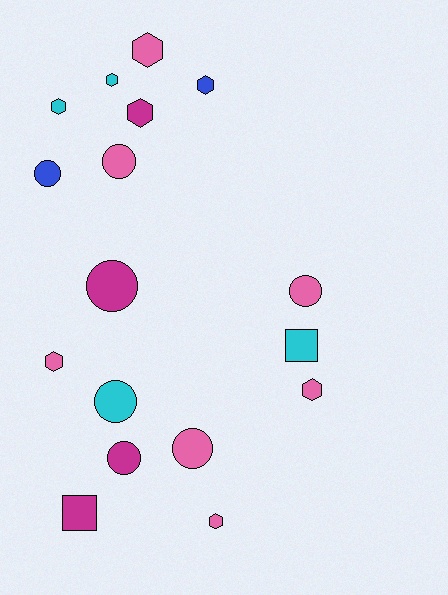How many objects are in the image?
There are 17 objects.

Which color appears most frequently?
Pink, with 7 objects.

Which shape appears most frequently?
Hexagon, with 8 objects.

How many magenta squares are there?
There is 1 magenta square.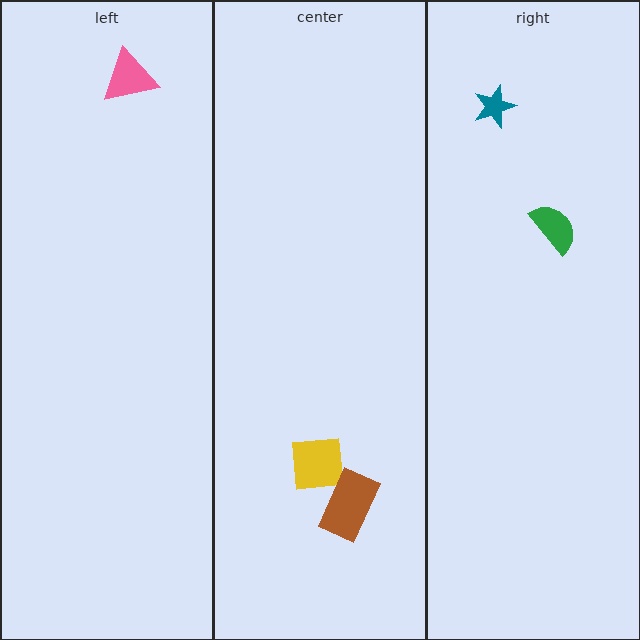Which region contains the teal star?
The right region.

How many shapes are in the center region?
2.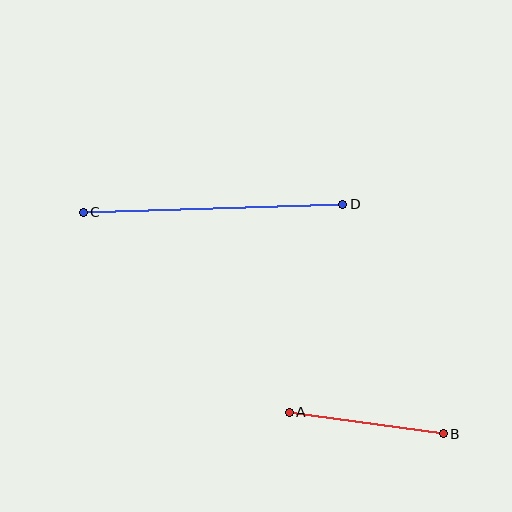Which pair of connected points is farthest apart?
Points C and D are farthest apart.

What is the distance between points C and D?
The distance is approximately 260 pixels.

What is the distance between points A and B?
The distance is approximately 156 pixels.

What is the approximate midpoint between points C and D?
The midpoint is at approximately (213, 208) pixels.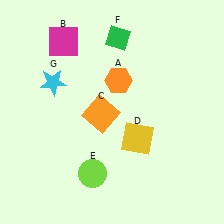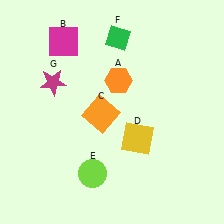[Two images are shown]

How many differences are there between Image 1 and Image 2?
There is 1 difference between the two images.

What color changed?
The star (G) changed from cyan in Image 1 to magenta in Image 2.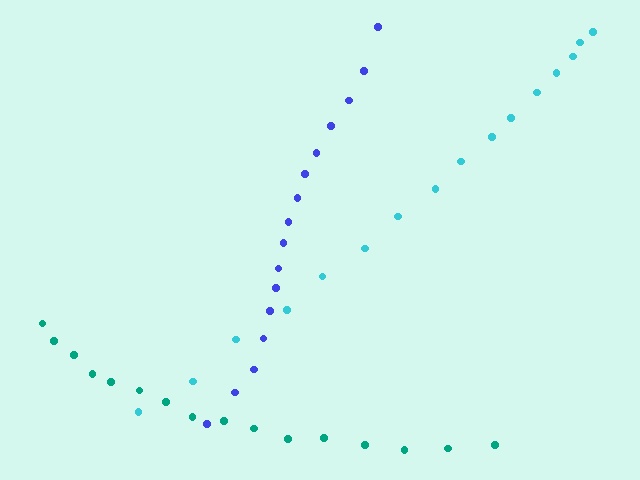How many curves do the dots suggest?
There are 3 distinct paths.